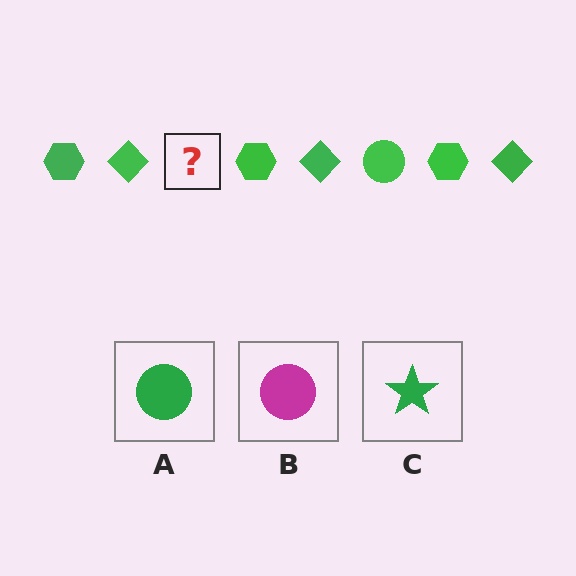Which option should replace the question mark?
Option A.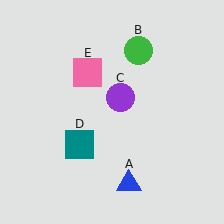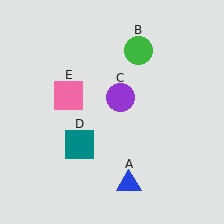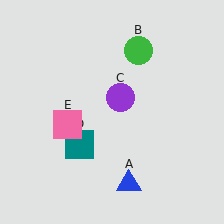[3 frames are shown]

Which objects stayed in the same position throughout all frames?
Blue triangle (object A) and green circle (object B) and purple circle (object C) and teal square (object D) remained stationary.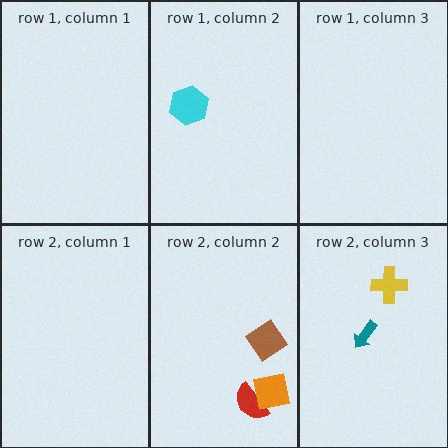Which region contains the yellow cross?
The row 2, column 3 region.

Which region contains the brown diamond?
The row 2, column 2 region.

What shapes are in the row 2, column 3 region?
The yellow cross, the teal arrow.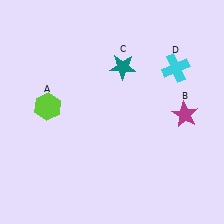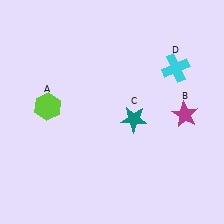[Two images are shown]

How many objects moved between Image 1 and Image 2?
1 object moved between the two images.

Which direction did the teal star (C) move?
The teal star (C) moved down.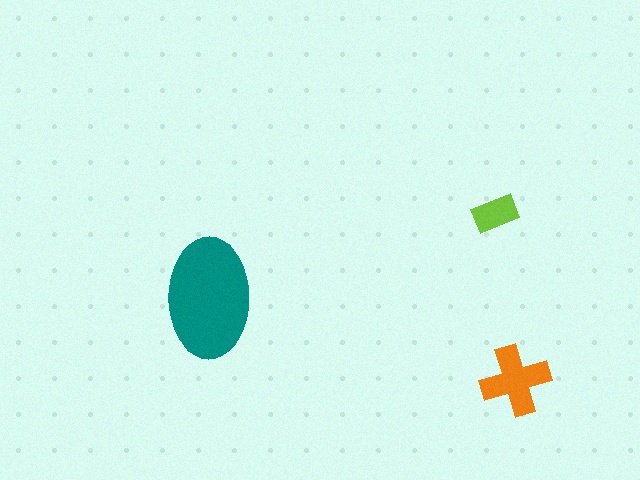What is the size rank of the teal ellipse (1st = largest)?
1st.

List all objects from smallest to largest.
The lime rectangle, the orange cross, the teal ellipse.